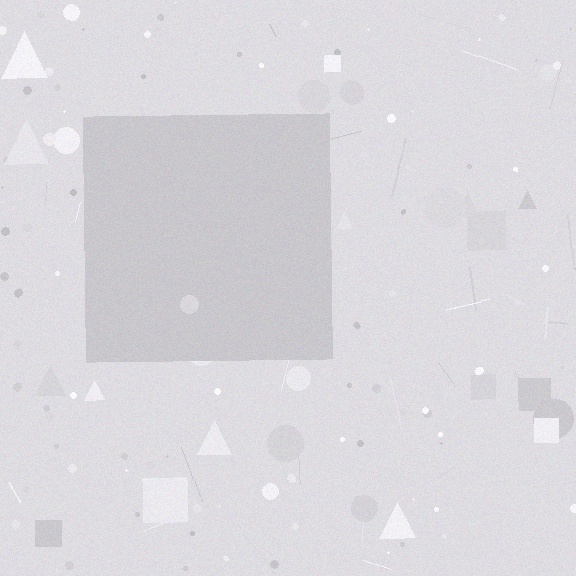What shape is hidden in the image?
A square is hidden in the image.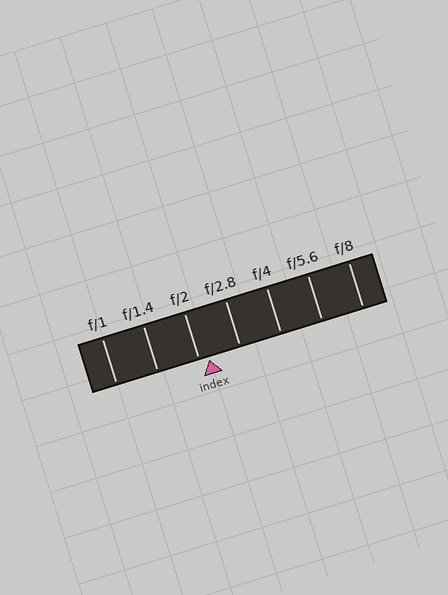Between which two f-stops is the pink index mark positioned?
The index mark is between f/2 and f/2.8.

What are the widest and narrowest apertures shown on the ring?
The widest aperture shown is f/1 and the narrowest is f/8.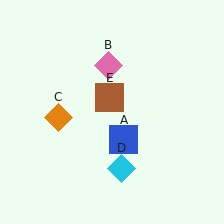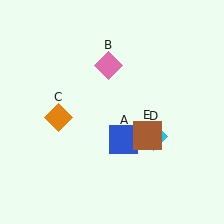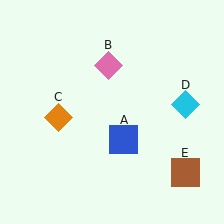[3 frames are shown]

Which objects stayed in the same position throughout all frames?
Blue square (object A) and pink diamond (object B) and orange diamond (object C) remained stationary.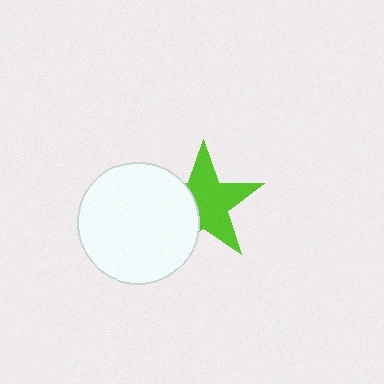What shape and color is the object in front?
The object in front is a white circle.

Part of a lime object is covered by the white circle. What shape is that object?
It is a star.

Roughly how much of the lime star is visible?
About half of it is visible (roughly 65%).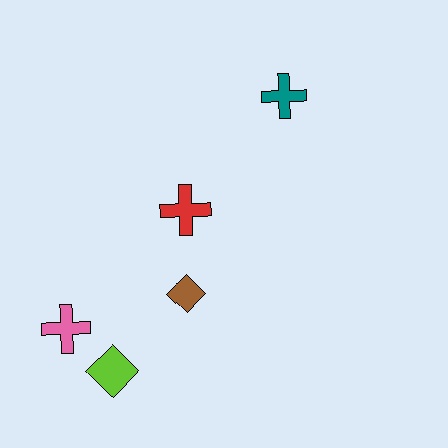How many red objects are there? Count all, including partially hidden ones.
There is 1 red object.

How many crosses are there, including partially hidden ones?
There are 3 crosses.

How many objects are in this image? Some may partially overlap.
There are 5 objects.